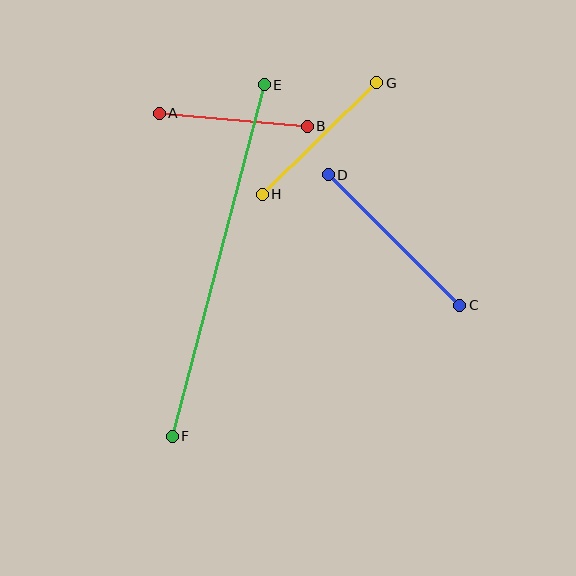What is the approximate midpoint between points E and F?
The midpoint is at approximately (218, 261) pixels.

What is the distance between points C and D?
The distance is approximately 185 pixels.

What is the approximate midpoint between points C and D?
The midpoint is at approximately (394, 240) pixels.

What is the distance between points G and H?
The distance is approximately 160 pixels.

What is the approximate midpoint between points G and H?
The midpoint is at approximately (320, 138) pixels.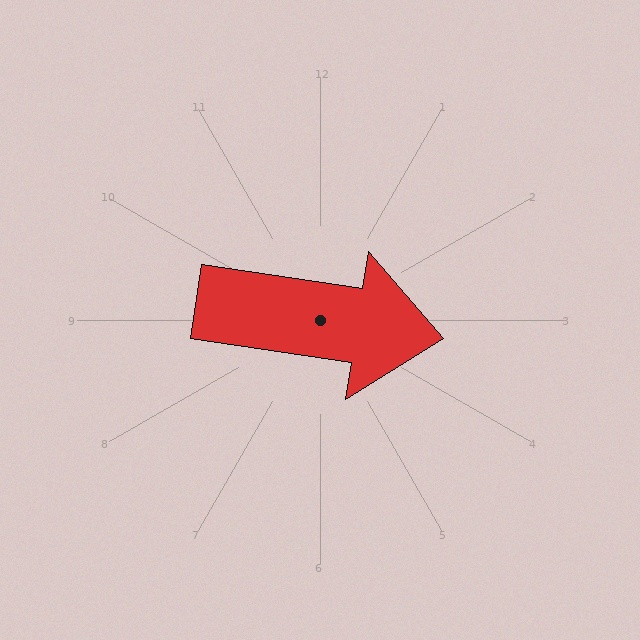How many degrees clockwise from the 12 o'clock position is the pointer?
Approximately 99 degrees.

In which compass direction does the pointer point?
East.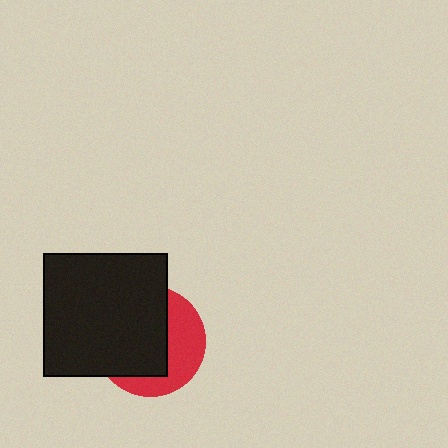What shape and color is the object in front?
The object in front is a black square.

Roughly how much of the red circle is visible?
A small part of it is visible (roughly 40%).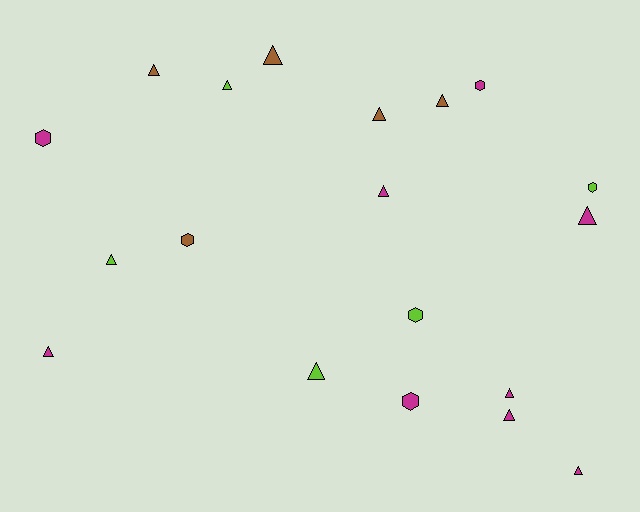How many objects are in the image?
There are 19 objects.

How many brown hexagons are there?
There is 1 brown hexagon.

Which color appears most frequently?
Magenta, with 9 objects.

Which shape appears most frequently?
Triangle, with 13 objects.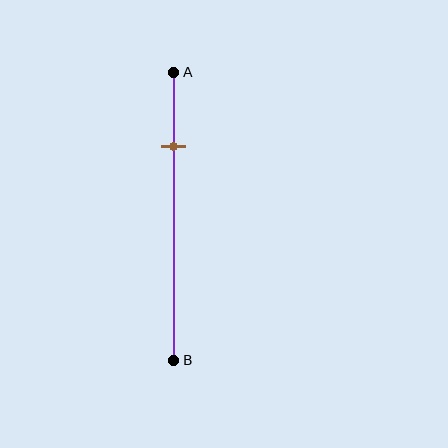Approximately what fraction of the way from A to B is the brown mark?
The brown mark is approximately 25% of the way from A to B.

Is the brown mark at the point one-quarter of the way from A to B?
Yes, the mark is approximately at the one-quarter point.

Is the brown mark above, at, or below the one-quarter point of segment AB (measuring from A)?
The brown mark is approximately at the one-quarter point of segment AB.